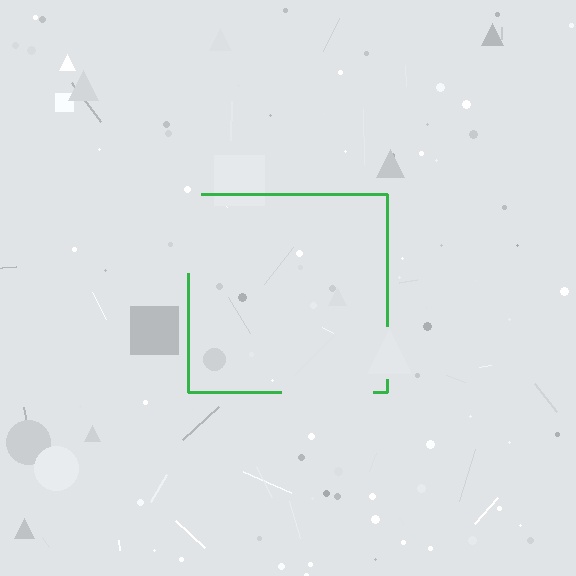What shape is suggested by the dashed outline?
The dashed outline suggests a square.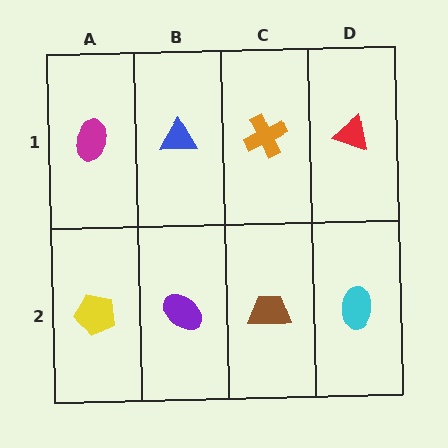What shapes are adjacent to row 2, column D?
A red triangle (row 1, column D), a brown trapezoid (row 2, column C).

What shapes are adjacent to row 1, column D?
A cyan ellipse (row 2, column D), an orange cross (row 1, column C).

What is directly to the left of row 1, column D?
An orange cross.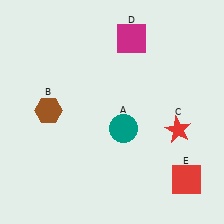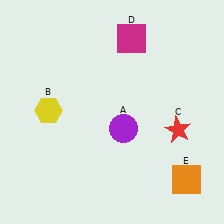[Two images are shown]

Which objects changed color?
A changed from teal to purple. B changed from brown to yellow. E changed from red to orange.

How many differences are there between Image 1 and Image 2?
There are 3 differences between the two images.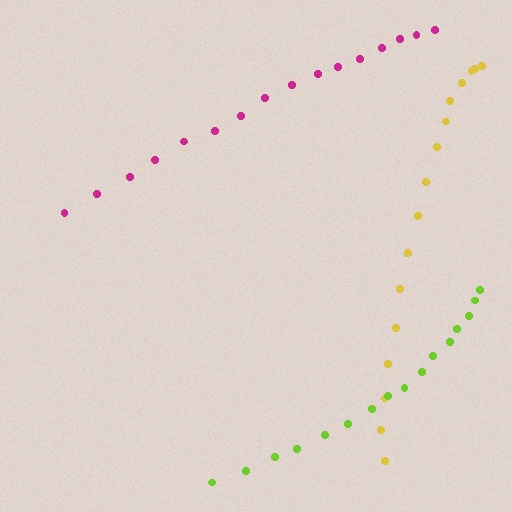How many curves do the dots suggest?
There are 3 distinct paths.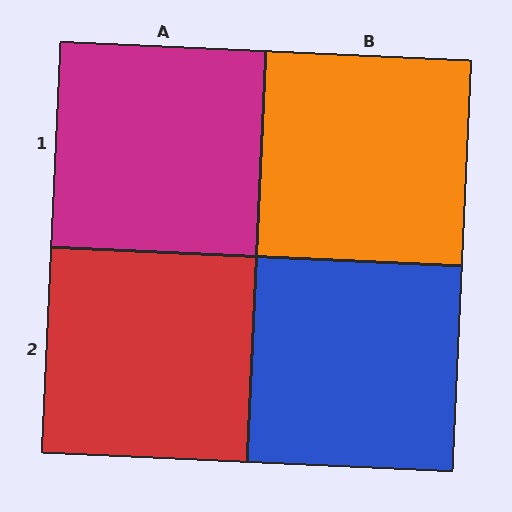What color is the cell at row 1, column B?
Orange.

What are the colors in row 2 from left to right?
Red, blue.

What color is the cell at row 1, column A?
Magenta.